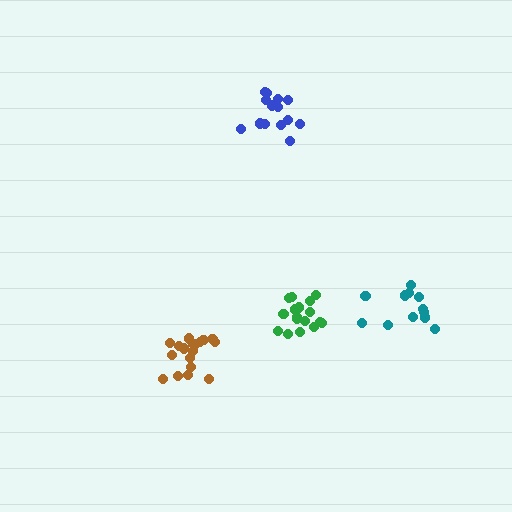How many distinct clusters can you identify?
There are 4 distinct clusters.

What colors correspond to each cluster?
The clusters are colored: teal, brown, blue, green.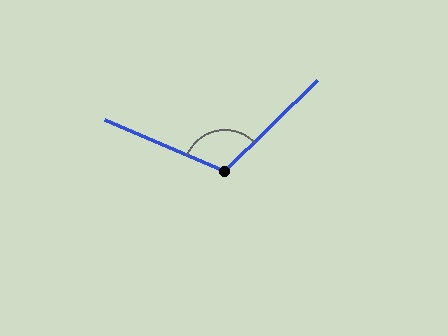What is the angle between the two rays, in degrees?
Approximately 113 degrees.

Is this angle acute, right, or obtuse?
It is obtuse.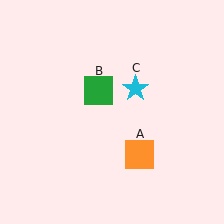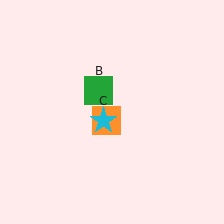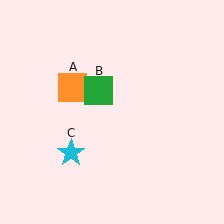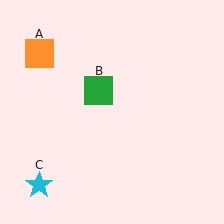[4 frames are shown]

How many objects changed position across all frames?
2 objects changed position: orange square (object A), cyan star (object C).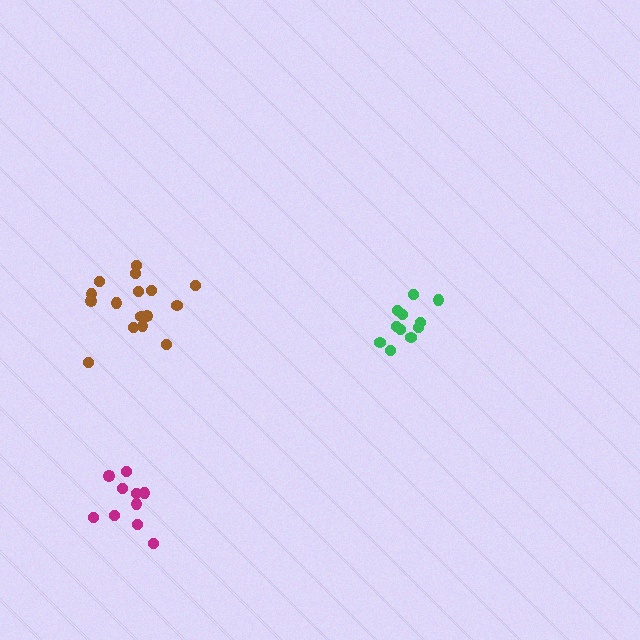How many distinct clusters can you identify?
There are 3 distinct clusters.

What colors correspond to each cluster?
The clusters are colored: green, brown, magenta.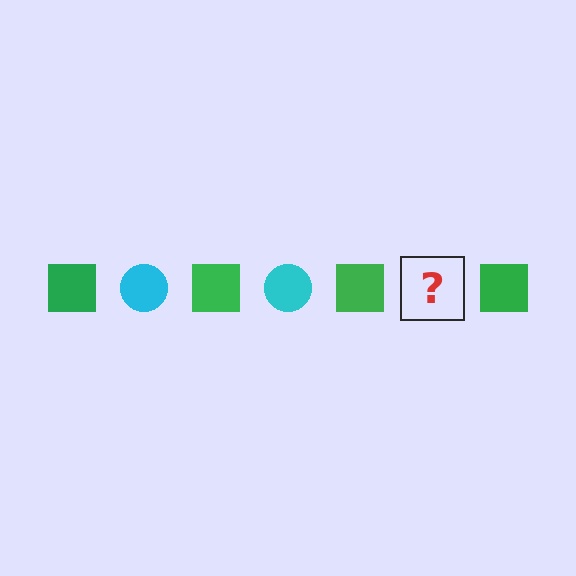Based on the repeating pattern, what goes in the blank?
The blank should be a cyan circle.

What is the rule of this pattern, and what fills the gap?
The rule is that the pattern alternates between green square and cyan circle. The gap should be filled with a cyan circle.